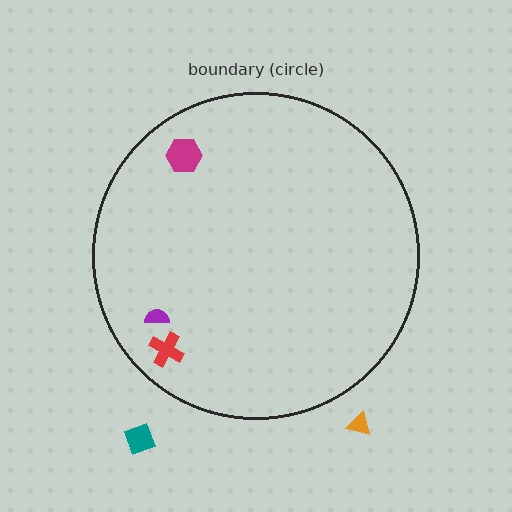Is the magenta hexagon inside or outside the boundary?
Inside.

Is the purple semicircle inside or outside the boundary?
Inside.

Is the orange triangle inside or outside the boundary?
Outside.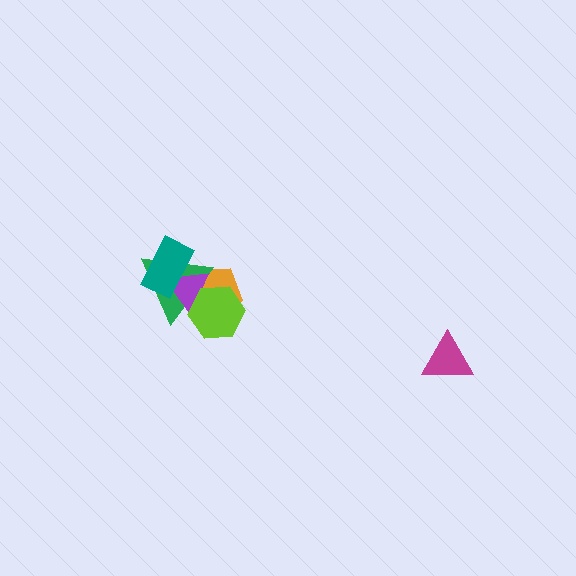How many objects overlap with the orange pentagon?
3 objects overlap with the orange pentagon.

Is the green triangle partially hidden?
Yes, it is partially covered by another shape.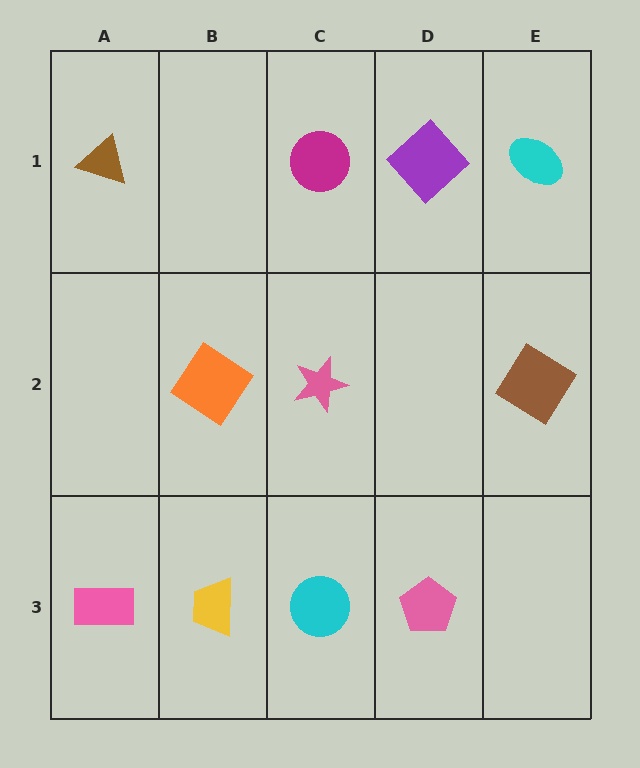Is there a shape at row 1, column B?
No, that cell is empty.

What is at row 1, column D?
A purple diamond.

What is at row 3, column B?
A yellow trapezoid.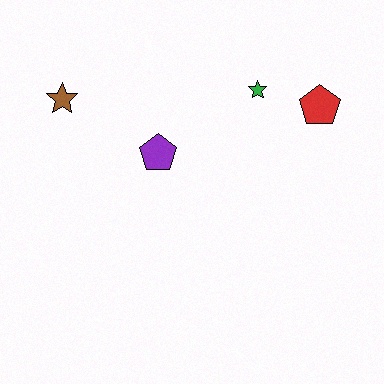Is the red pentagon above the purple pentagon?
Yes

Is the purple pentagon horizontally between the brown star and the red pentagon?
Yes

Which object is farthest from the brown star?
The red pentagon is farthest from the brown star.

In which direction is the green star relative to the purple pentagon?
The green star is to the right of the purple pentagon.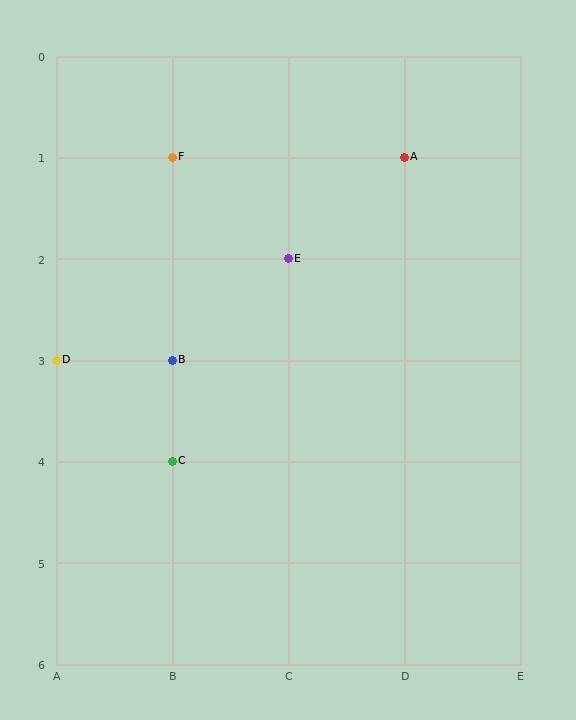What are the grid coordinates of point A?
Point A is at grid coordinates (D, 1).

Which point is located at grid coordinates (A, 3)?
Point D is at (A, 3).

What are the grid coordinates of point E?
Point E is at grid coordinates (C, 2).